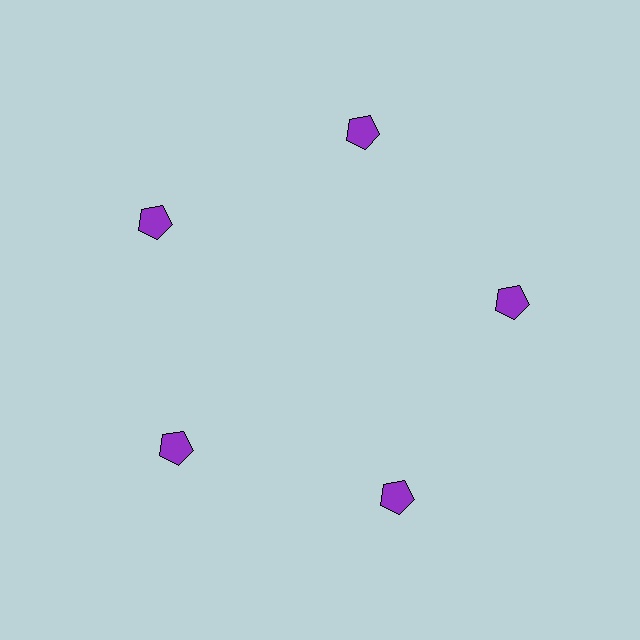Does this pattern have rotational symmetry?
Yes, this pattern has 5-fold rotational symmetry. It looks the same after rotating 72 degrees around the center.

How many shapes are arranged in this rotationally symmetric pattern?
There are 5 shapes, arranged in 5 groups of 1.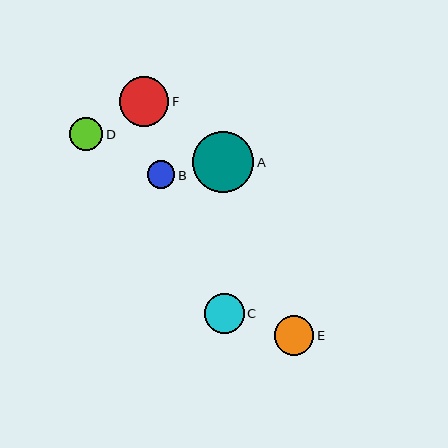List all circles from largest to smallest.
From largest to smallest: A, F, C, E, D, B.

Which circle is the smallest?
Circle B is the smallest with a size of approximately 28 pixels.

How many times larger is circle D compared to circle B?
Circle D is approximately 1.2 times the size of circle B.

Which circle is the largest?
Circle A is the largest with a size of approximately 61 pixels.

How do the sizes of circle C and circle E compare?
Circle C and circle E are approximately the same size.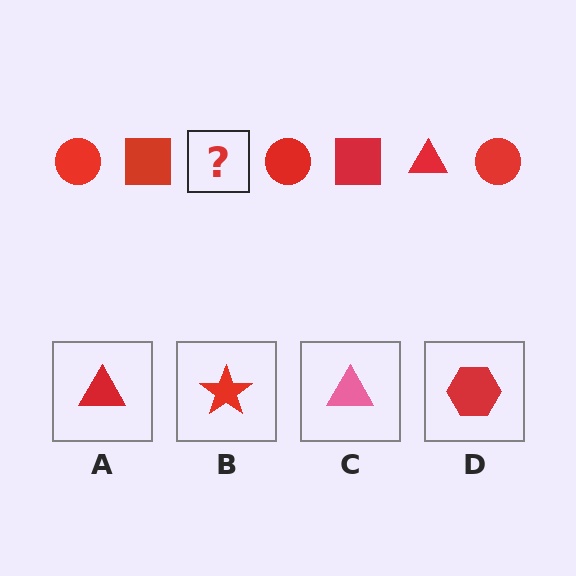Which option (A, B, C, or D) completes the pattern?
A.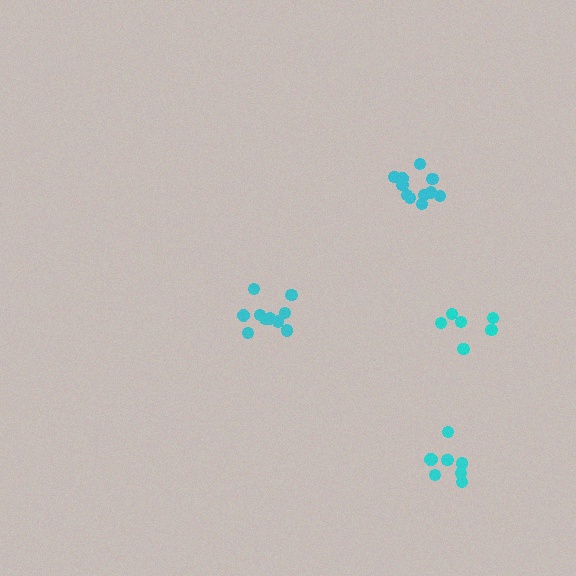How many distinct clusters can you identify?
There are 4 distinct clusters.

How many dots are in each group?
Group 1: 6 dots, Group 2: 11 dots, Group 3: 10 dots, Group 4: 8 dots (35 total).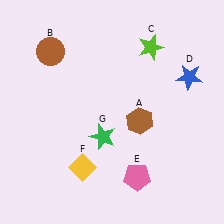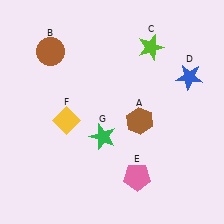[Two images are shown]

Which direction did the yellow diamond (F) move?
The yellow diamond (F) moved up.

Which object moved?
The yellow diamond (F) moved up.